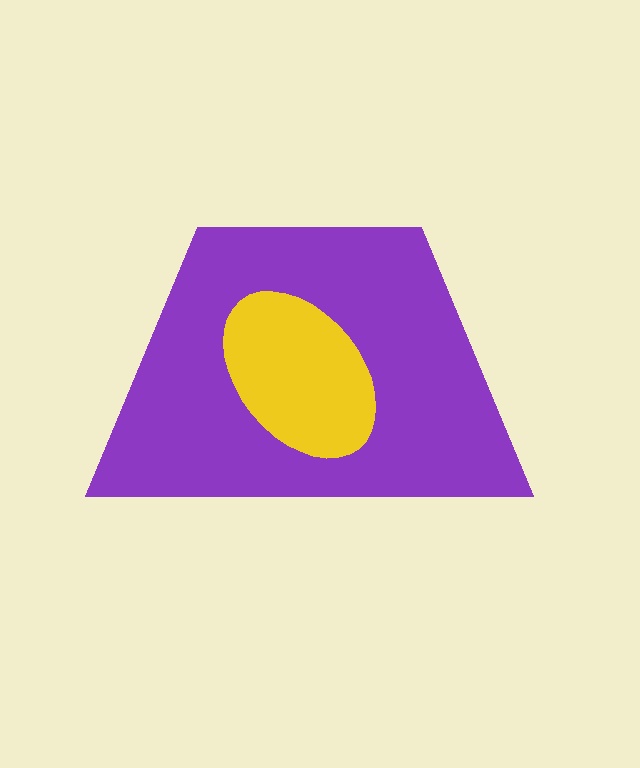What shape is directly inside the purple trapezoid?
The yellow ellipse.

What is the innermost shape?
The yellow ellipse.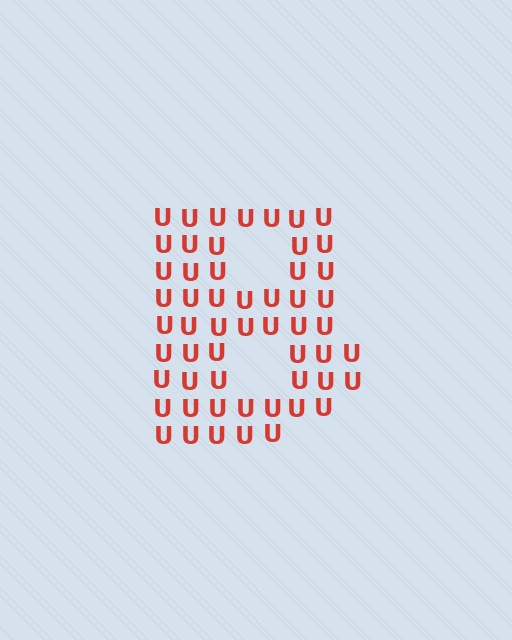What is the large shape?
The large shape is the letter B.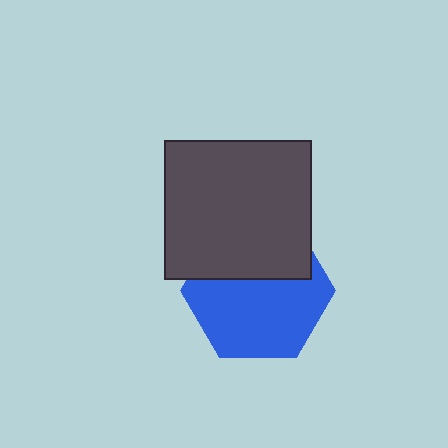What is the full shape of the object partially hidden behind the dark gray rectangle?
The partially hidden object is a blue hexagon.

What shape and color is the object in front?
The object in front is a dark gray rectangle.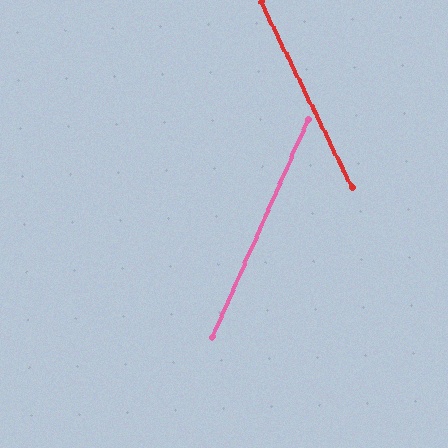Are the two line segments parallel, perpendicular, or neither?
Neither parallel nor perpendicular — they differ by about 50°.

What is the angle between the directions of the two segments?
Approximately 50 degrees.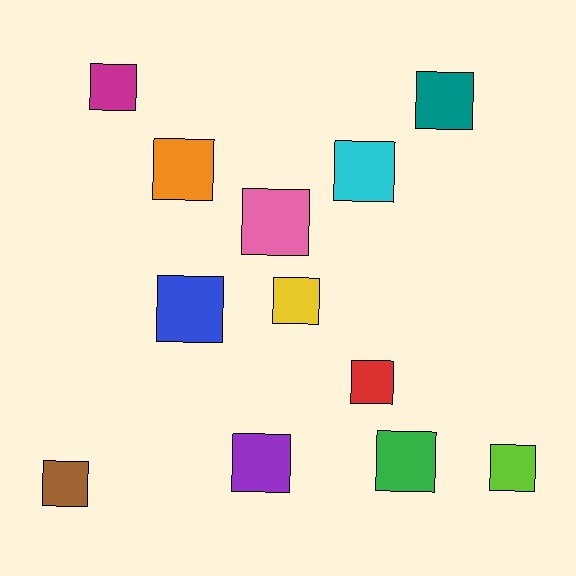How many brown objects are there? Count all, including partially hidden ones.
There is 1 brown object.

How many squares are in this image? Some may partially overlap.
There are 12 squares.